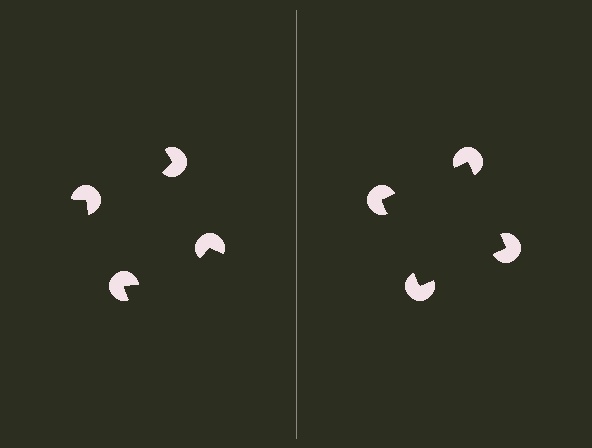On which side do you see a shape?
An illusory square appears on the right side. On the left side the wedge cuts are rotated, so no coherent shape forms.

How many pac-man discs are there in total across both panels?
8 — 4 on each side.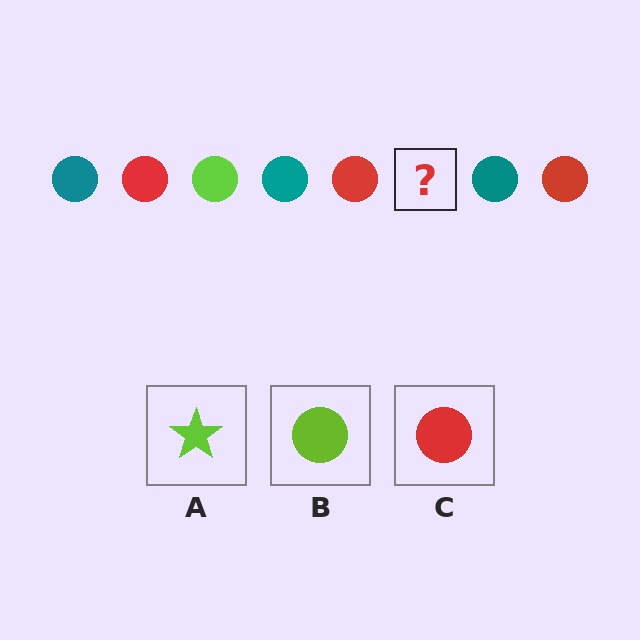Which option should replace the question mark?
Option B.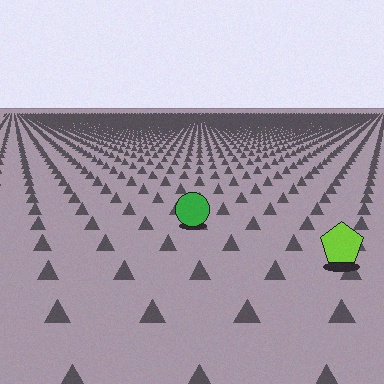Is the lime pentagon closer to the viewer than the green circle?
Yes. The lime pentagon is closer — you can tell from the texture gradient: the ground texture is coarser near it.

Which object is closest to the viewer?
The lime pentagon is closest. The texture marks near it are larger and more spread out.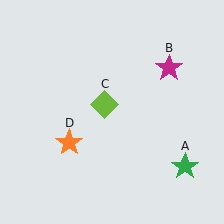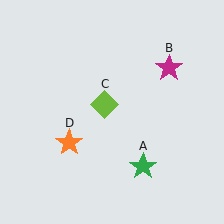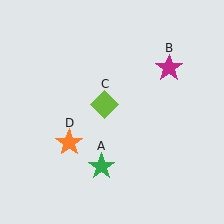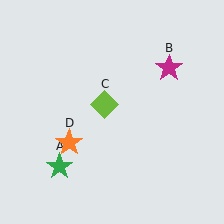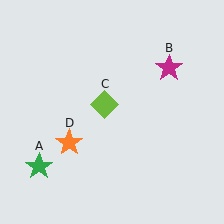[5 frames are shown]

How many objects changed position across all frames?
1 object changed position: green star (object A).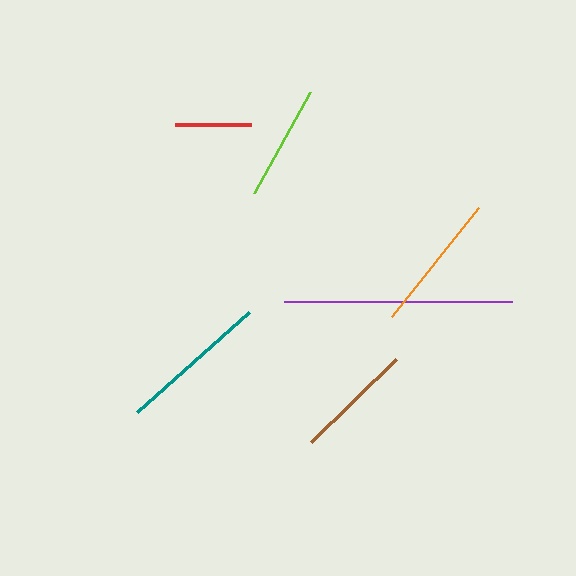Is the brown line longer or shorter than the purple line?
The purple line is longer than the brown line.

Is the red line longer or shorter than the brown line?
The brown line is longer than the red line.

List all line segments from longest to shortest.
From longest to shortest: purple, teal, orange, brown, lime, red.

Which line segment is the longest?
The purple line is the longest at approximately 228 pixels.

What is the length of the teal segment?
The teal segment is approximately 150 pixels long.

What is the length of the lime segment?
The lime segment is approximately 116 pixels long.